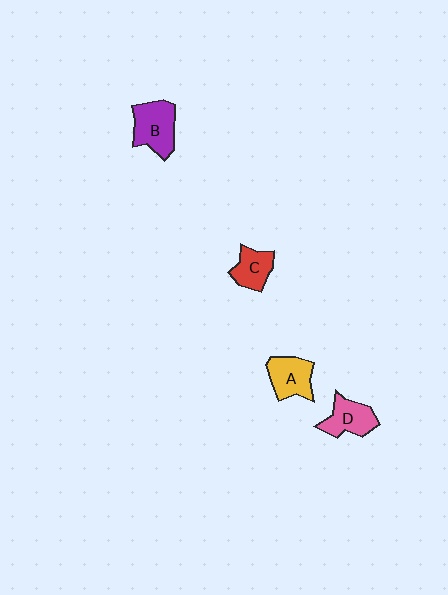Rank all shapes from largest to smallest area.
From largest to smallest: B (purple), A (yellow), D (pink), C (red).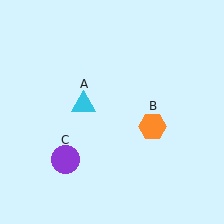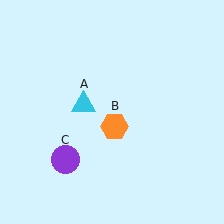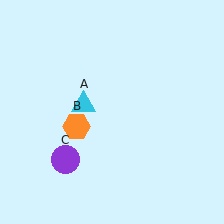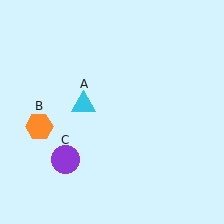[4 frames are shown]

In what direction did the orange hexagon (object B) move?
The orange hexagon (object B) moved left.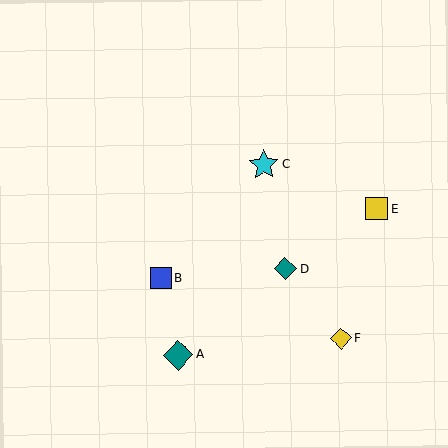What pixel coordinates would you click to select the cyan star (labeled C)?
Click at (264, 165) to select the cyan star C.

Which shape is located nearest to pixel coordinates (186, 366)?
The teal diamond (labeled A) at (178, 355) is nearest to that location.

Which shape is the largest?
The cyan star (labeled C) is the largest.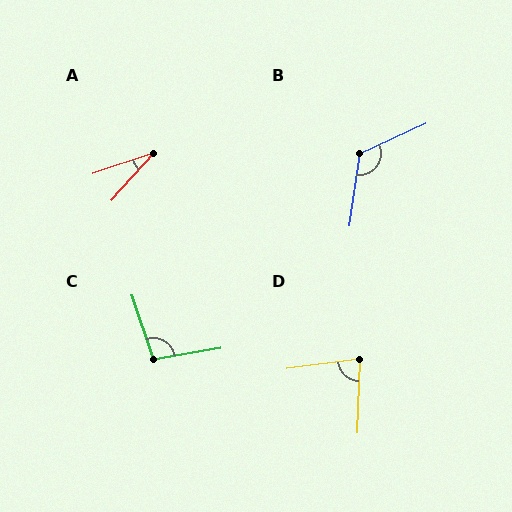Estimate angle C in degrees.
Approximately 99 degrees.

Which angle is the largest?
B, at approximately 122 degrees.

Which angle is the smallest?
A, at approximately 30 degrees.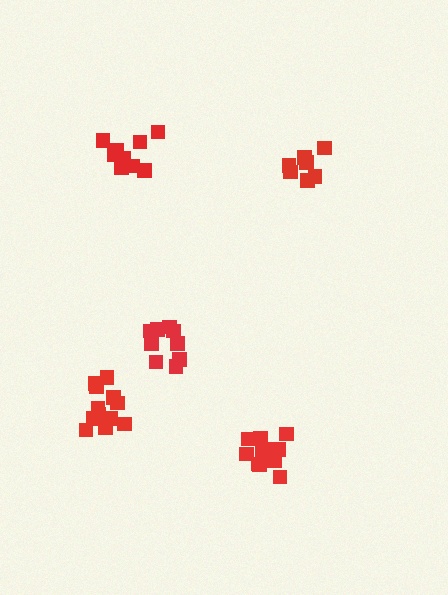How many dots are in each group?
Group 1: 9 dots, Group 2: 7 dots, Group 3: 12 dots, Group 4: 11 dots, Group 5: 10 dots (49 total).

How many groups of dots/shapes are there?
There are 5 groups.